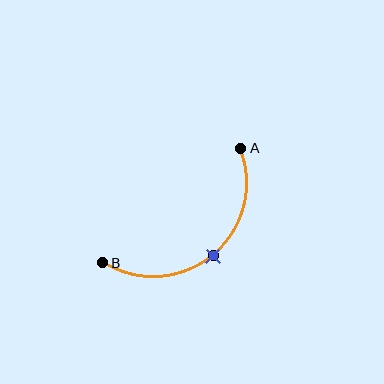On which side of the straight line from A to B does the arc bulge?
The arc bulges below and to the right of the straight line connecting A and B.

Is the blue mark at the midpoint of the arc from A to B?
Yes. The blue mark lies on the arc at equal arc-length from both A and B — it is the arc midpoint.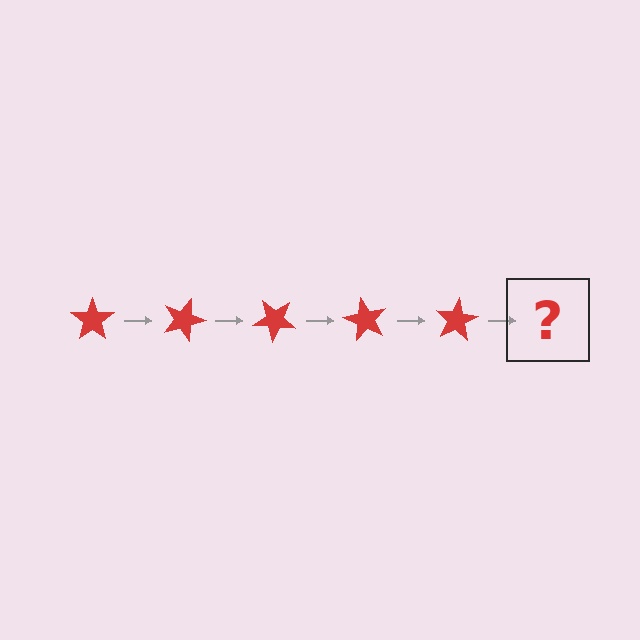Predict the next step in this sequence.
The next step is a red star rotated 100 degrees.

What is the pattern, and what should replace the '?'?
The pattern is that the star rotates 20 degrees each step. The '?' should be a red star rotated 100 degrees.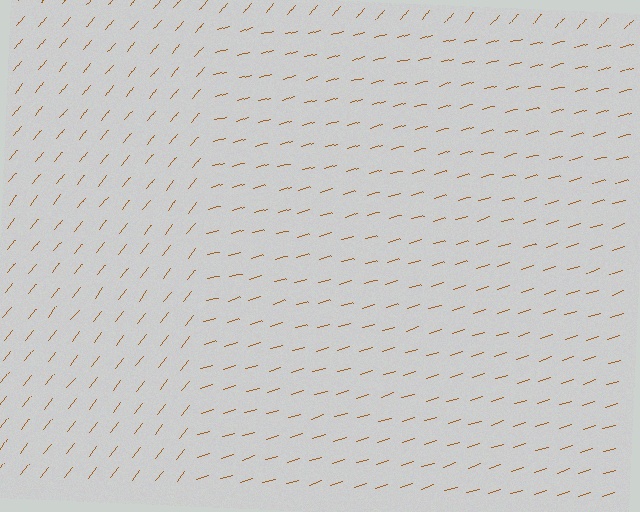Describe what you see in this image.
The image is filled with small brown line segments. A rectangle region in the image has lines oriented differently from the surrounding lines, creating a visible texture boundary.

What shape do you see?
I see a rectangle.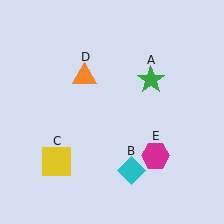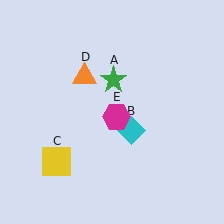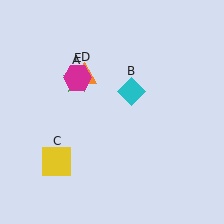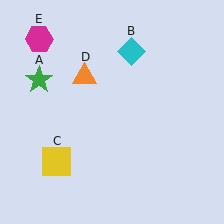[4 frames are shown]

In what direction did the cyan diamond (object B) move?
The cyan diamond (object B) moved up.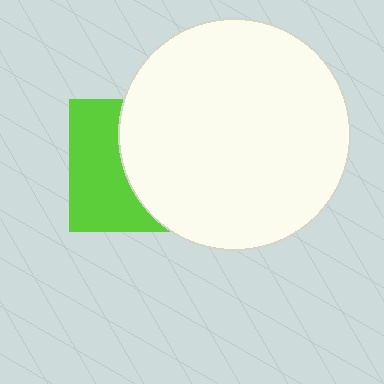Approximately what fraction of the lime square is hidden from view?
Roughly 55% of the lime square is hidden behind the white circle.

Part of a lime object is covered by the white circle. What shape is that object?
It is a square.